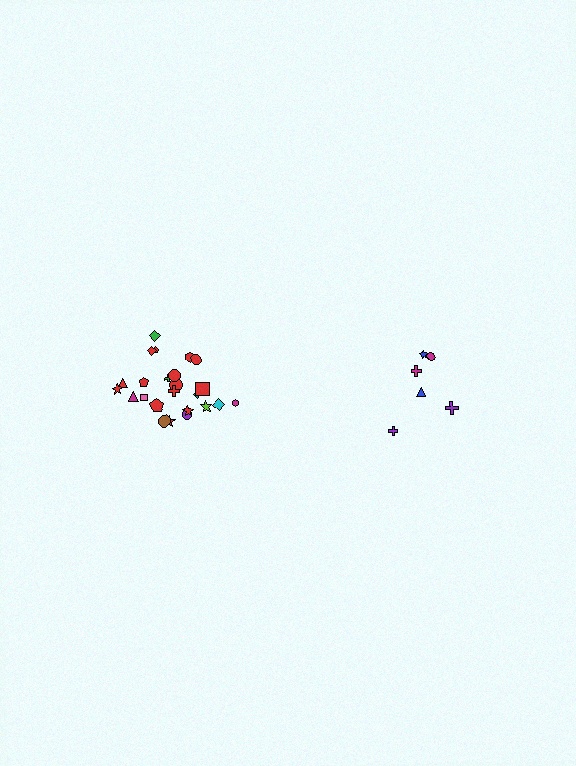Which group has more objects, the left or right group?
The left group.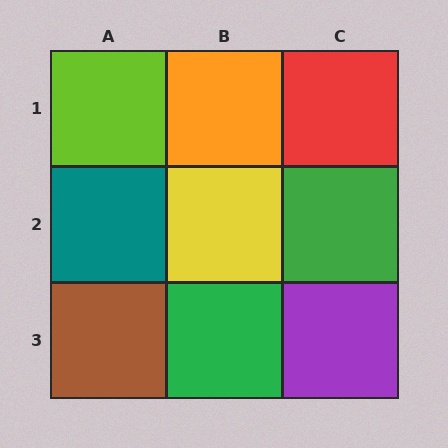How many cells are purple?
1 cell is purple.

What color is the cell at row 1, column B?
Orange.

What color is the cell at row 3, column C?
Purple.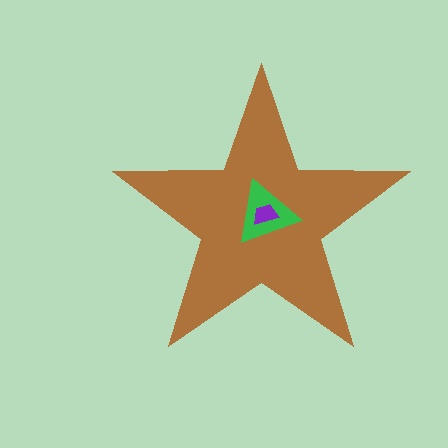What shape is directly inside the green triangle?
The purple trapezoid.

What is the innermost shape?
The purple trapezoid.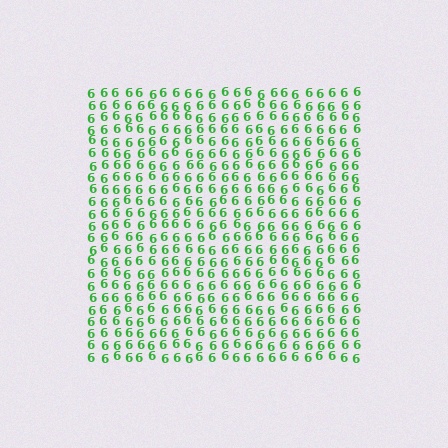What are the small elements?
The small elements are digit 6's.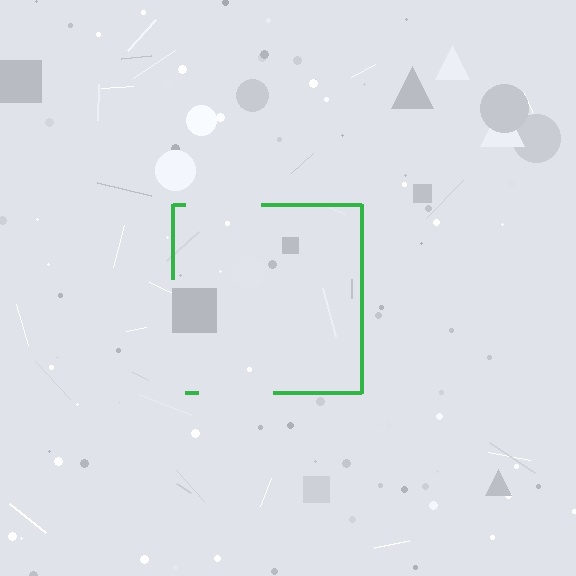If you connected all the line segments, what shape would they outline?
They would outline a square.